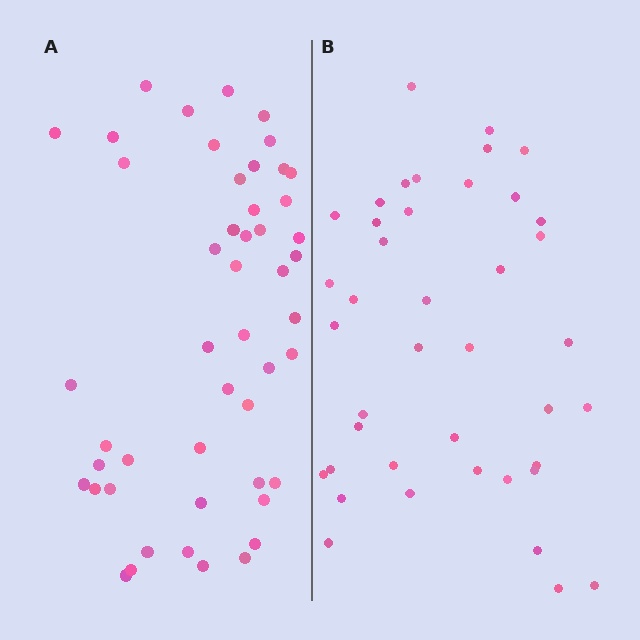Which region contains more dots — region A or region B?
Region A (the left region) has more dots.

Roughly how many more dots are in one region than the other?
Region A has roughly 8 or so more dots than region B.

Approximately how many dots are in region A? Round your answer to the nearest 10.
About 50 dots. (The exact count is 49, which rounds to 50.)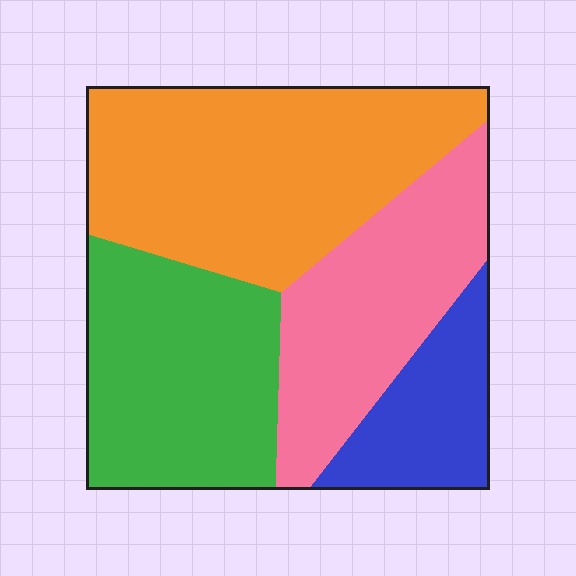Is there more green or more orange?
Orange.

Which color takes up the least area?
Blue, at roughly 15%.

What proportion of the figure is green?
Green covers about 25% of the figure.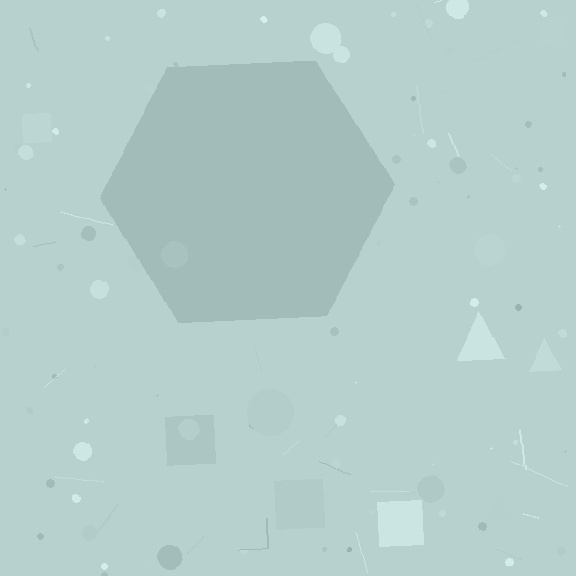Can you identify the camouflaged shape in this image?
The camouflaged shape is a hexagon.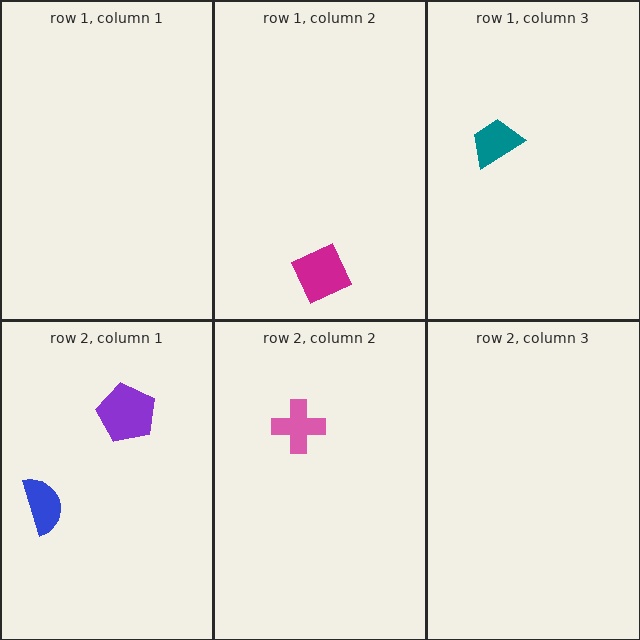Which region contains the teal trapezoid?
The row 1, column 3 region.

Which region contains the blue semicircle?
The row 2, column 1 region.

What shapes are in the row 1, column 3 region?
The teal trapezoid.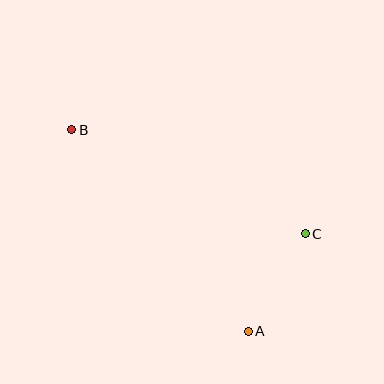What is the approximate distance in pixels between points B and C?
The distance between B and C is approximately 256 pixels.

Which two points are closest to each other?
Points A and C are closest to each other.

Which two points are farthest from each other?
Points A and B are farthest from each other.